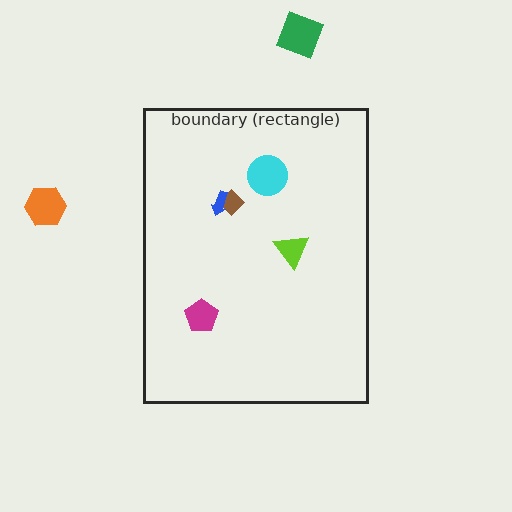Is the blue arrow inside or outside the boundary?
Inside.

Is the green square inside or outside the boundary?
Outside.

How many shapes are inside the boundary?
5 inside, 2 outside.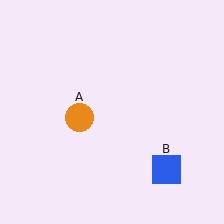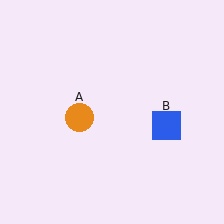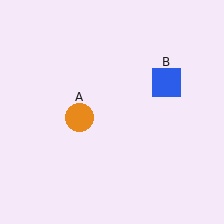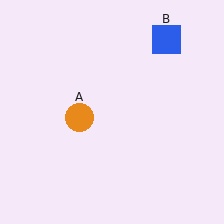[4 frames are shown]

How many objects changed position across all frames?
1 object changed position: blue square (object B).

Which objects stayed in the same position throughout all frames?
Orange circle (object A) remained stationary.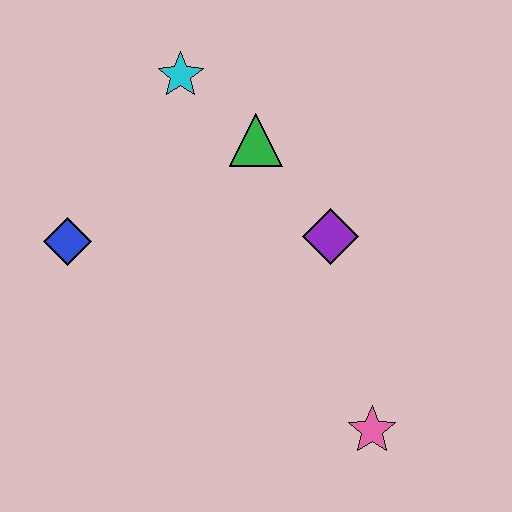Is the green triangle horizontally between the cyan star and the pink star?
Yes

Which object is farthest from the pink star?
The cyan star is farthest from the pink star.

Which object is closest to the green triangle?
The cyan star is closest to the green triangle.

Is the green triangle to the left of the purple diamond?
Yes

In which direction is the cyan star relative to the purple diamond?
The cyan star is above the purple diamond.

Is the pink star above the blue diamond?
No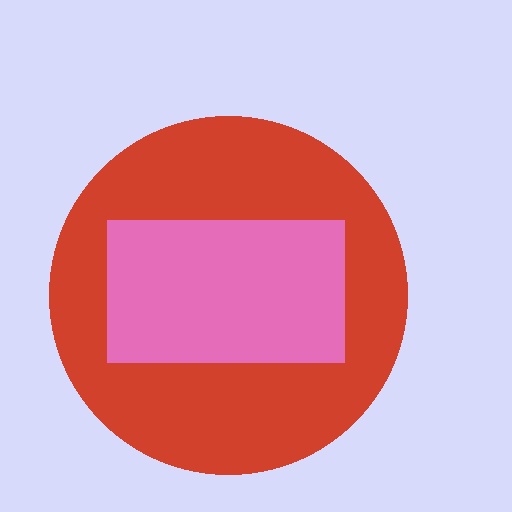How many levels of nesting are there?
2.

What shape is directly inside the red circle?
The pink rectangle.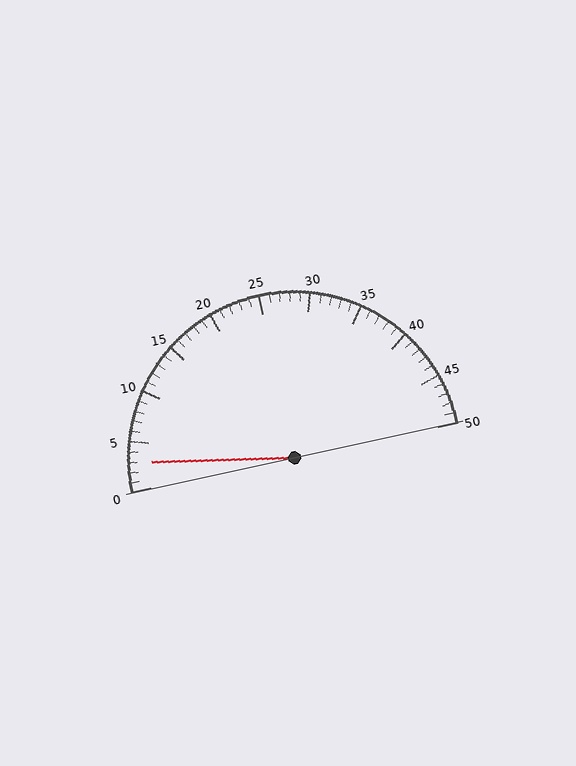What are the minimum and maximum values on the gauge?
The gauge ranges from 0 to 50.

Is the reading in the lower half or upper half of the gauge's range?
The reading is in the lower half of the range (0 to 50).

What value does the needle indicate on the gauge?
The needle indicates approximately 3.